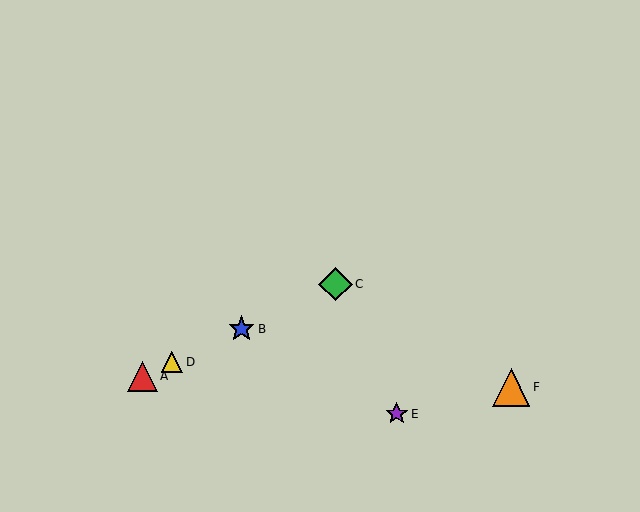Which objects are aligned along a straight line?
Objects A, B, C, D are aligned along a straight line.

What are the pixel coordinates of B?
Object B is at (242, 329).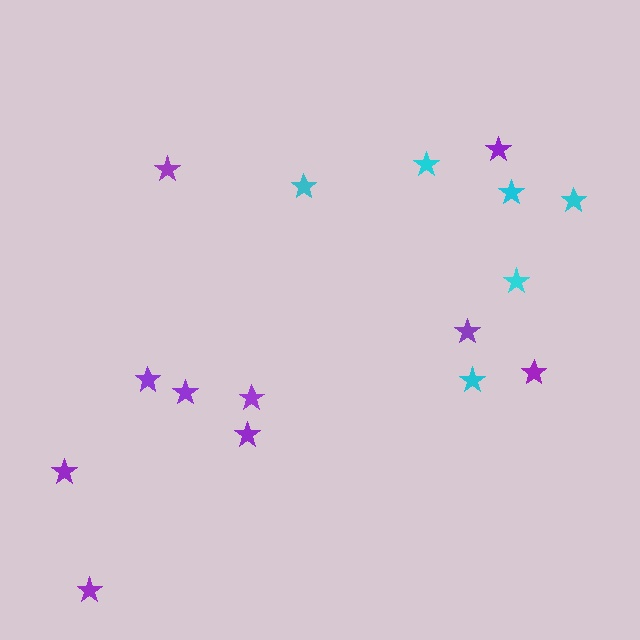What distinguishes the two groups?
There are 2 groups: one group of cyan stars (6) and one group of purple stars (10).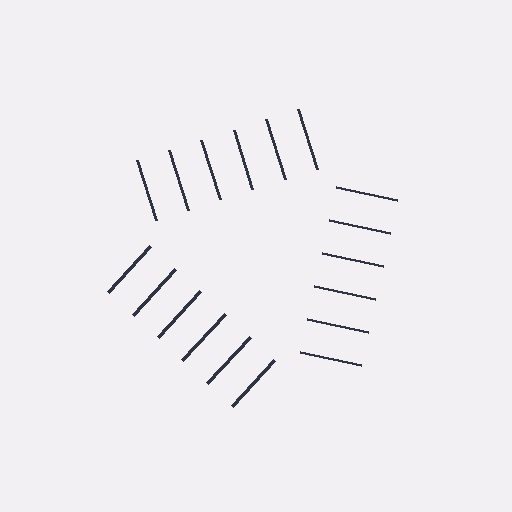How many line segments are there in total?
18 — 6 along each of the 3 edges.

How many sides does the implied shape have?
3 sides — the line-ends trace a triangle.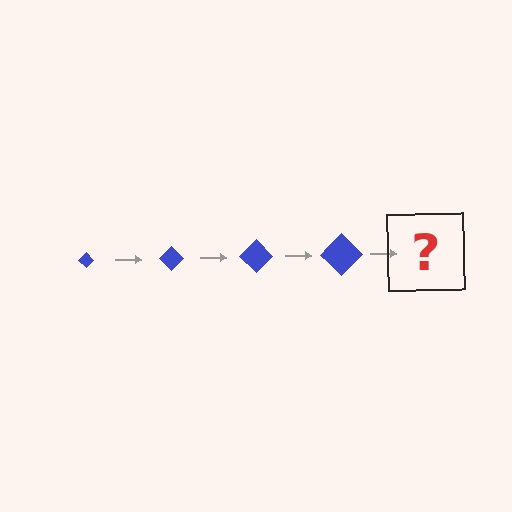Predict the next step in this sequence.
The next step is a blue diamond, larger than the previous one.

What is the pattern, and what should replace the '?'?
The pattern is that the diamond gets progressively larger each step. The '?' should be a blue diamond, larger than the previous one.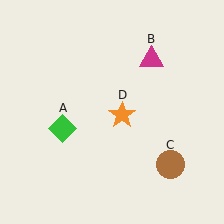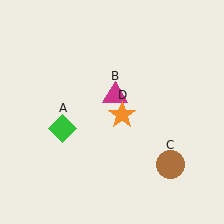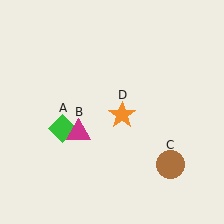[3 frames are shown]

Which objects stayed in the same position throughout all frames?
Green diamond (object A) and brown circle (object C) and orange star (object D) remained stationary.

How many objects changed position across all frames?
1 object changed position: magenta triangle (object B).